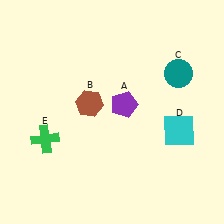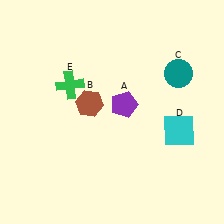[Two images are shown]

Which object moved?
The green cross (E) moved up.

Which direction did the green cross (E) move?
The green cross (E) moved up.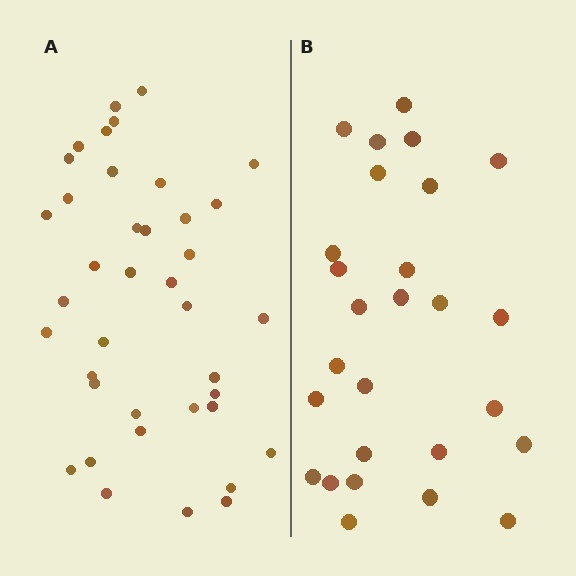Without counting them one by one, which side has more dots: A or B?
Region A (the left region) has more dots.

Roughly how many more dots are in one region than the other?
Region A has roughly 12 or so more dots than region B.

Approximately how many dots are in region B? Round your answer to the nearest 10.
About 30 dots. (The exact count is 27, which rounds to 30.)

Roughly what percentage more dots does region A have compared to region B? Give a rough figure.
About 45% more.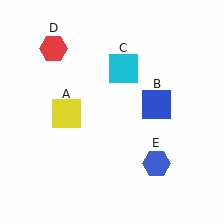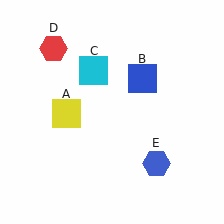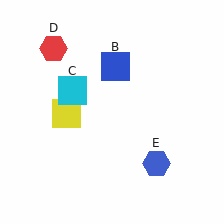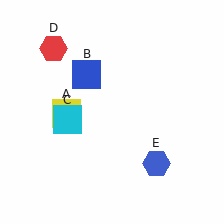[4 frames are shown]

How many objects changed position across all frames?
2 objects changed position: blue square (object B), cyan square (object C).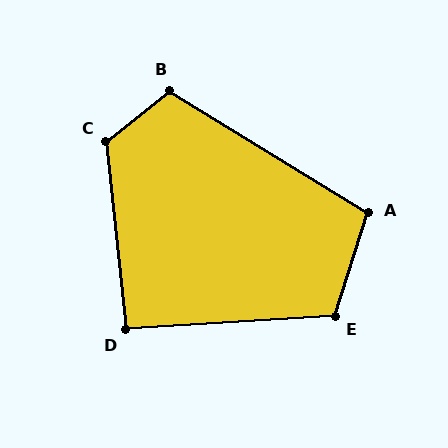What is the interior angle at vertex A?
Approximately 104 degrees (obtuse).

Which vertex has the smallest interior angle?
D, at approximately 92 degrees.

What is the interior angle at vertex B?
Approximately 110 degrees (obtuse).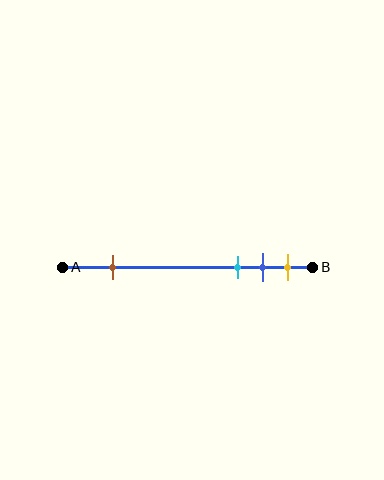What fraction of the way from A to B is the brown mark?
The brown mark is approximately 20% (0.2) of the way from A to B.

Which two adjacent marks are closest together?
The blue and yellow marks are the closest adjacent pair.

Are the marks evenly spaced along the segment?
No, the marks are not evenly spaced.